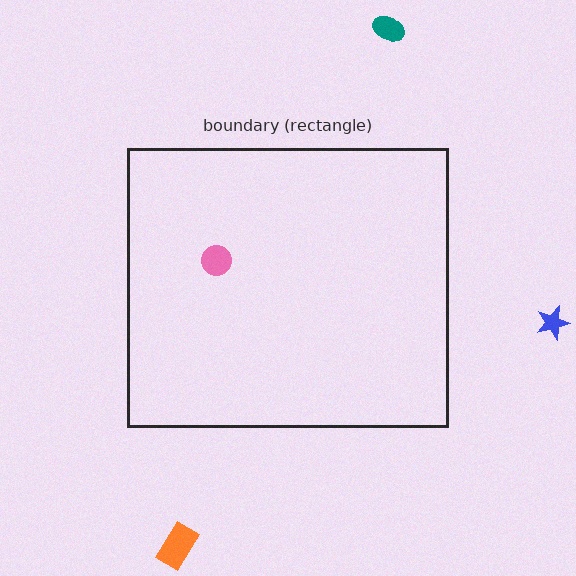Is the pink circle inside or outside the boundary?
Inside.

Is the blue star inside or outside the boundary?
Outside.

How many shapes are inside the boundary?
1 inside, 3 outside.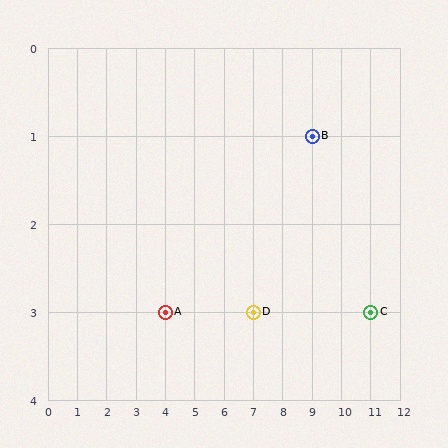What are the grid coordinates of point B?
Point B is at grid coordinates (9, 1).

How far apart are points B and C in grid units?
Points B and C are 2 columns and 2 rows apart (about 2.8 grid units diagonally).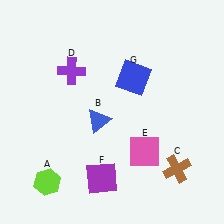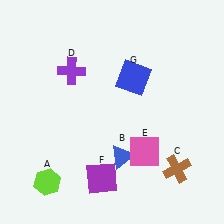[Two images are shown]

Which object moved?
The blue triangle (B) moved down.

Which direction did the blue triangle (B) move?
The blue triangle (B) moved down.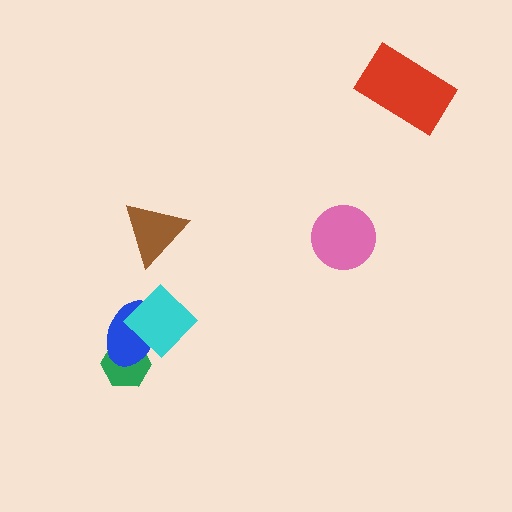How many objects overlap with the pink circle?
0 objects overlap with the pink circle.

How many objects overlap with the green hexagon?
2 objects overlap with the green hexagon.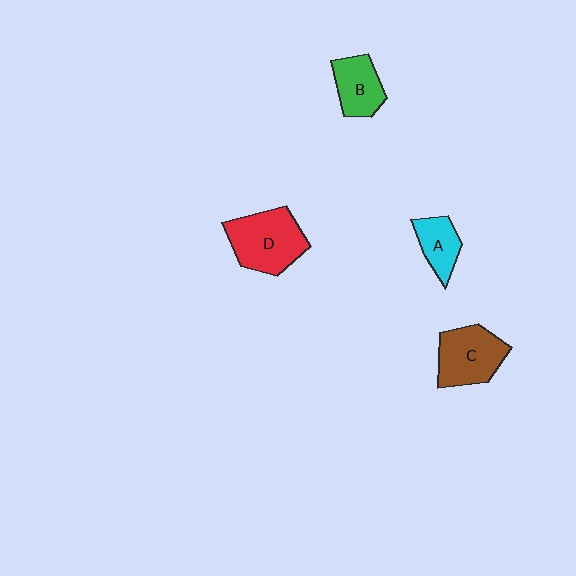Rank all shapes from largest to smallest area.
From largest to smallest: D (red), C (brown), B (green), A (cyan).